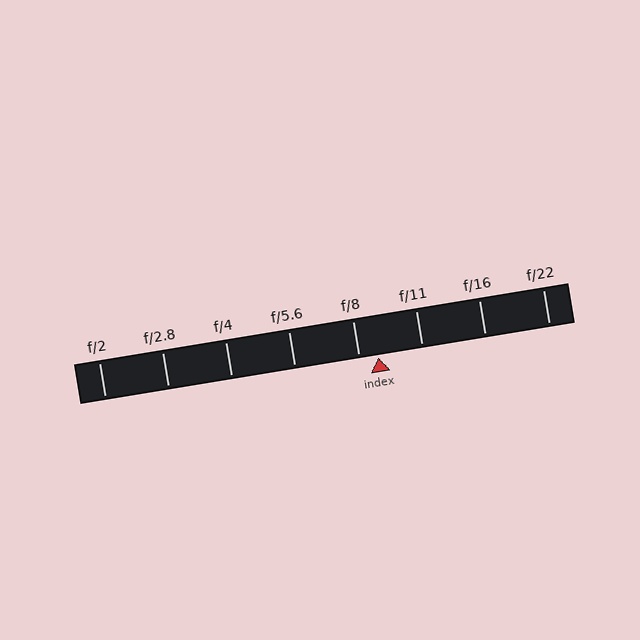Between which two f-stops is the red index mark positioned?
The index mark is between f/8 and f/11.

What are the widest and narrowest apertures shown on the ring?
The widest aperture shown is f/2 and the narrowest is f/22.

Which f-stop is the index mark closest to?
The index mark is closest to f/8.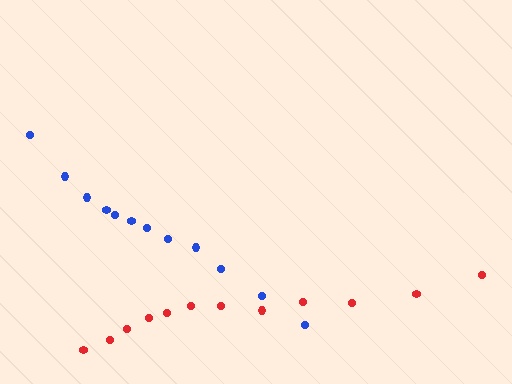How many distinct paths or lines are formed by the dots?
There are 2 distinct paths.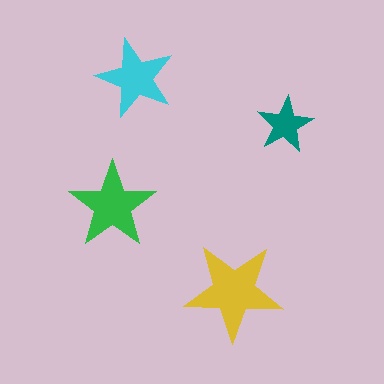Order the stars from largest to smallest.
the yellow one, the green one, the cyan one, the teal one.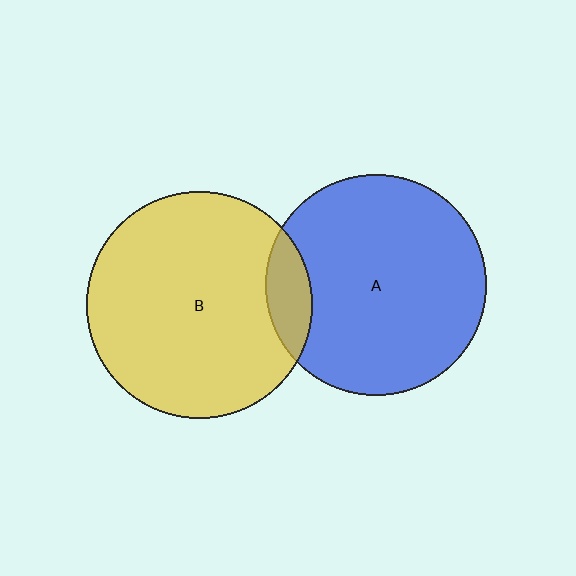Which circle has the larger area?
Circle B (yellow).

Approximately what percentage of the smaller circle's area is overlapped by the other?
Approximately 10%.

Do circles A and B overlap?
Yes.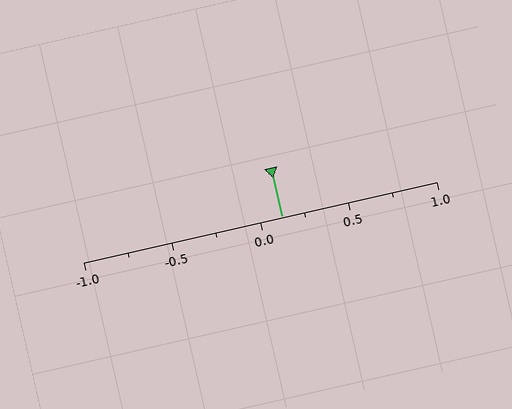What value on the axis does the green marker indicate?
The marker indicates approximately 0.12.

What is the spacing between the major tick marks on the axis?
The major ticks are spaced 0.5 apart.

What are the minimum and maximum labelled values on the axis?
The axis runs from -1.0 to 1.0.